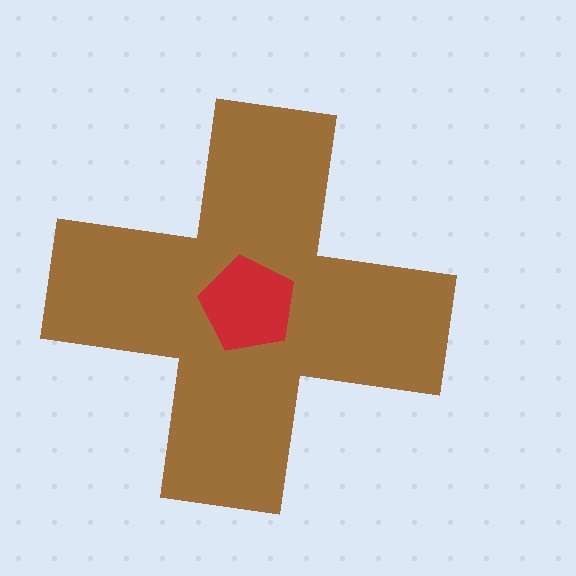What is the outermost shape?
The brown cross.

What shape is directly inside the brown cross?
The red pentagon.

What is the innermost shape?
The red pentagon.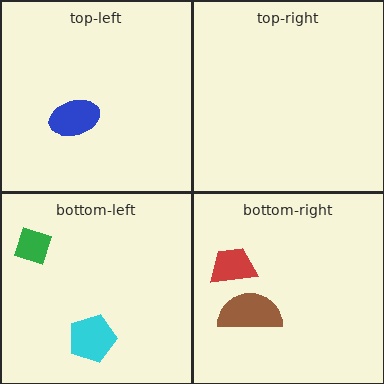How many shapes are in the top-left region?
1.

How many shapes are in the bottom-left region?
2.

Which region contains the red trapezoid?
The bottom-right region.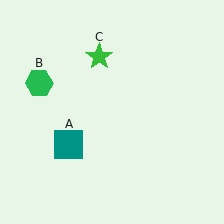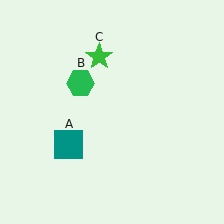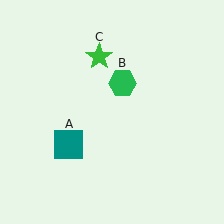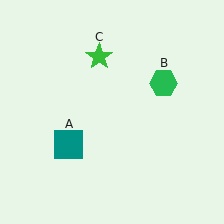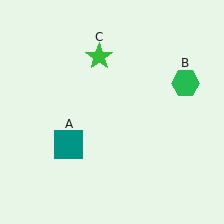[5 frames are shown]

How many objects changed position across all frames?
1 object changed position: green hexagon (object B).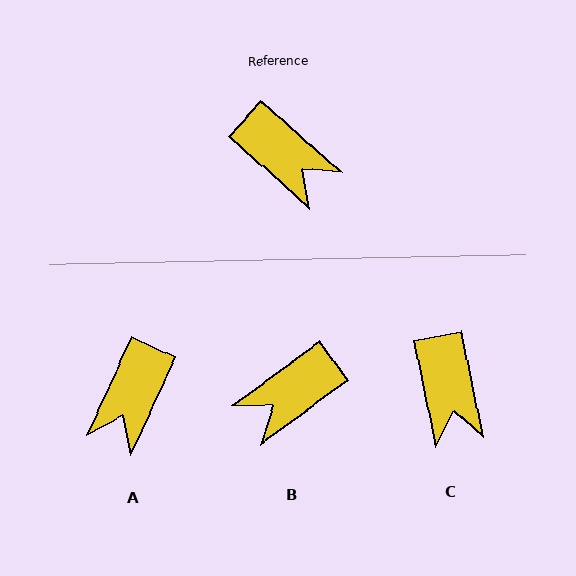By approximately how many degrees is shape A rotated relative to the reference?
Approximately 73 degrees clockwise.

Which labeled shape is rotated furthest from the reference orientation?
B, about 102 degrees away.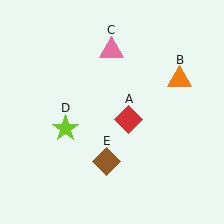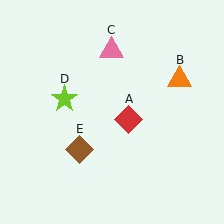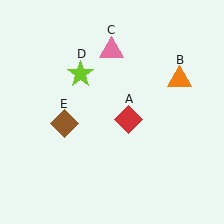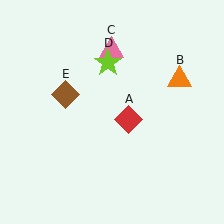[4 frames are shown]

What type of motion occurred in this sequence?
The lime star (object D), brown diamond (object E) rotated clockwise around the center of the scene.